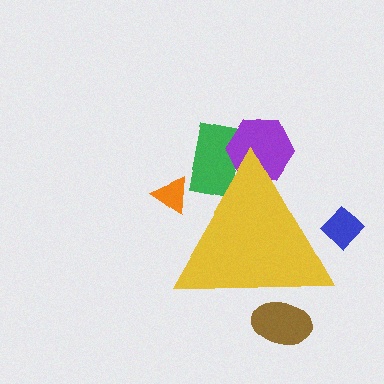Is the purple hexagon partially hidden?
Yes, the purple hexagon is partially hidden behind the yellow triangle.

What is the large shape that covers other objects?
A yellow triangle.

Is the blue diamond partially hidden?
Yes, the blue diamond is partially hidden behind the yellow triangle.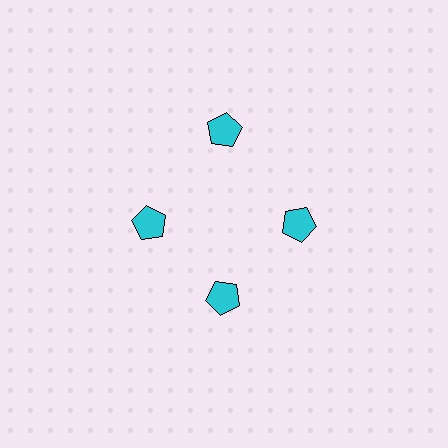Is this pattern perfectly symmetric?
No. The 4 cyan pentagons are arranged in a ring, but one element near the 12 o'clock position is pushed outward from the center, breaking the 4-fold rotational symmetry.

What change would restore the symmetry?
The symmetry would be restored by moving it inward, back onto the ring so that all 4 pentagons sit at equal angles and equal distance from the center.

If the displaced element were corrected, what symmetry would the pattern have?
It would have 4-fold rotational symmetry — the pattern would map onto itself every 90 degrees.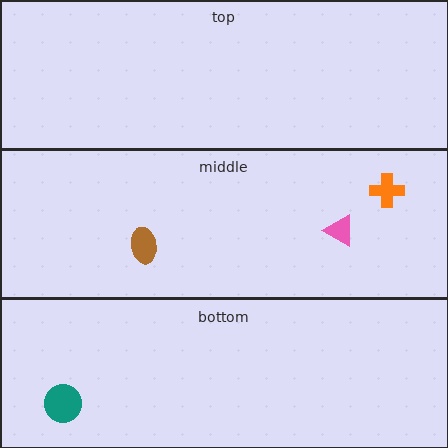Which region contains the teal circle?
The bottom region.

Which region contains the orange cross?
The middle region.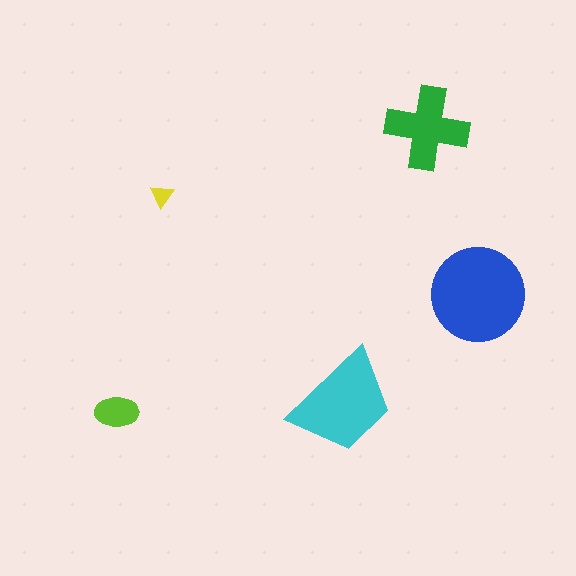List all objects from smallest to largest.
The yellow triangle, the lime ellipse, the green cross, the cyan trapezoid, the blue circle.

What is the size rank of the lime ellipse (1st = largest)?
4th.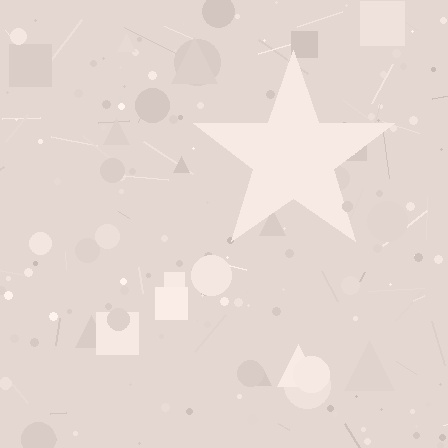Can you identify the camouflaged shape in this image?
The camouflaged shape is a star.